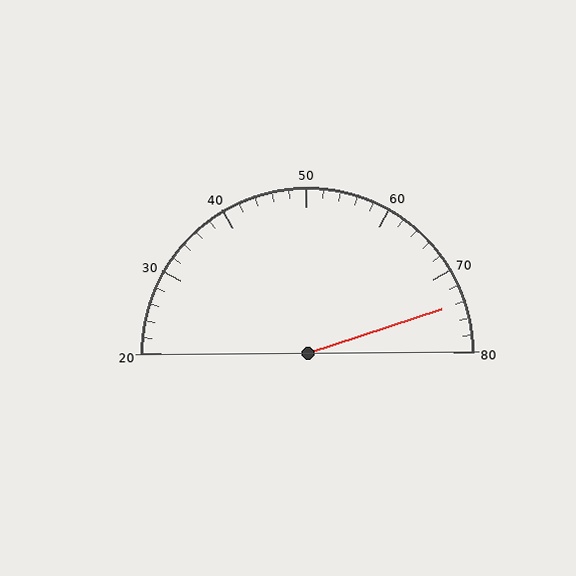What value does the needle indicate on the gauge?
The needle indicates approximately 74.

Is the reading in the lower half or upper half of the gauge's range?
The reading is in the upper half of the range (20 to 80).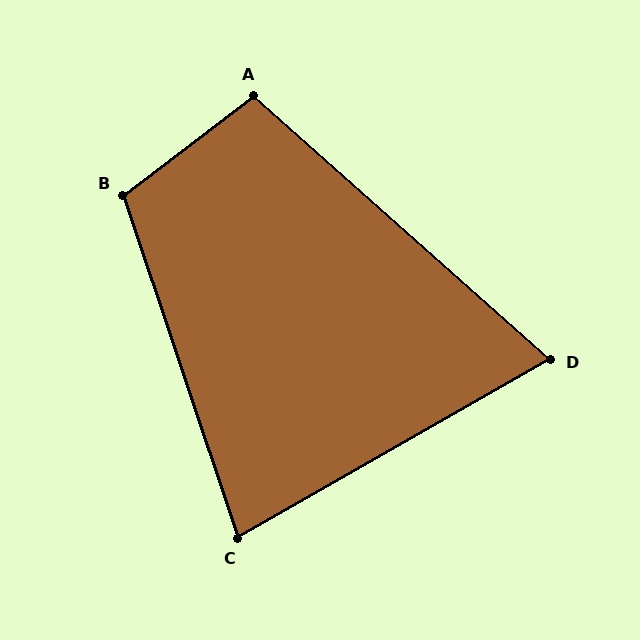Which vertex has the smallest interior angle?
D, at approximately 71 degrees.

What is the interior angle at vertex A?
Approximately 101 degrees (obtuse).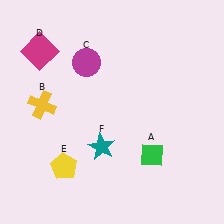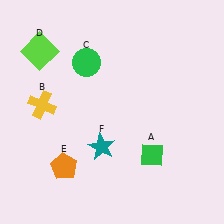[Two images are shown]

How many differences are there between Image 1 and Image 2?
There are 3 differences between the two images.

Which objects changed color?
C changed from magenta to green. D changed from magenta to lime. E changed from yellow to orange.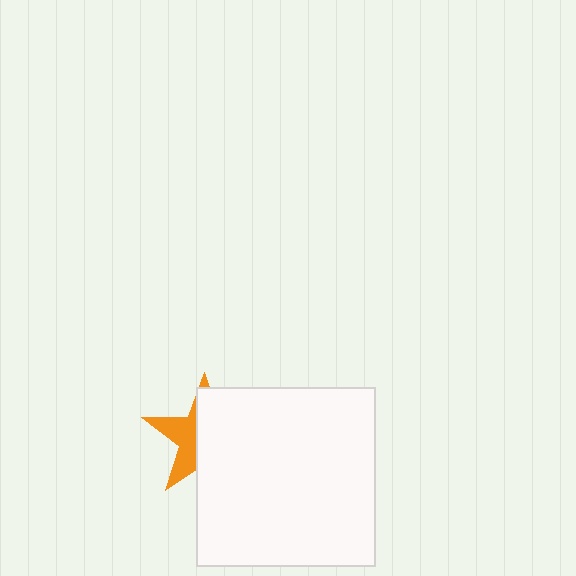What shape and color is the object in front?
The object in front is a white square.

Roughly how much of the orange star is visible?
A small part of it is visible (roughly 38%).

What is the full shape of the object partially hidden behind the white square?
The partially hidden object is an orange star.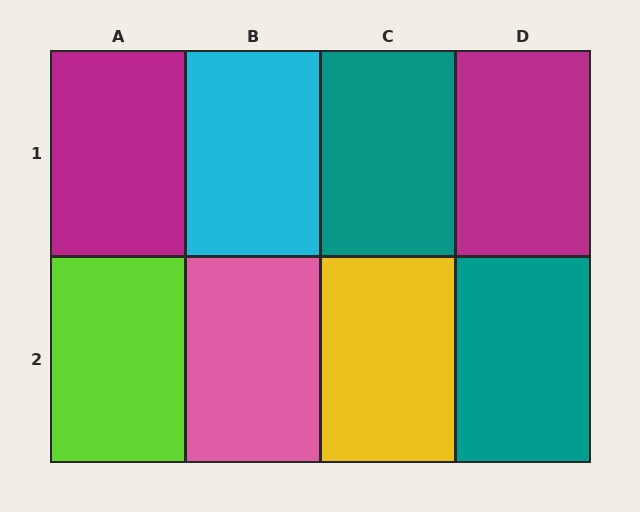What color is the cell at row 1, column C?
Teal.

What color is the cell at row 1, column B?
Cyan.